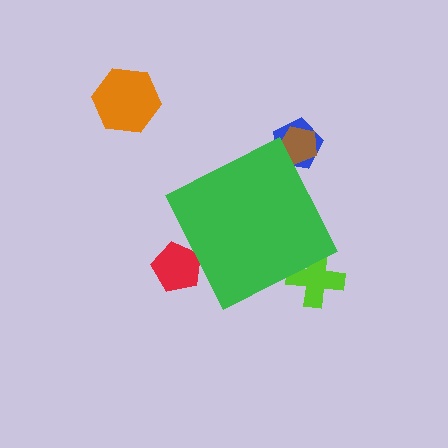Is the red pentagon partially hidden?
Yes, the red pentagon is partially hidden behind the green diamond.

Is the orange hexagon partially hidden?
No, the orange hexagon is fully visible.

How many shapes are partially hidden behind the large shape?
4 shapes are partially hidden.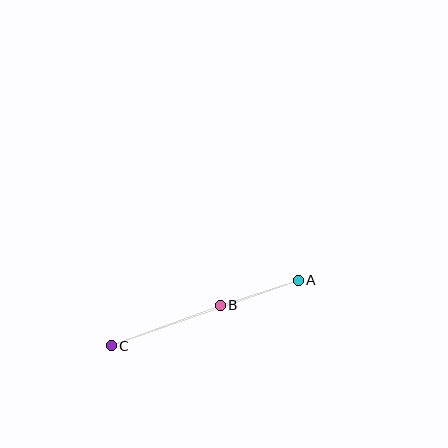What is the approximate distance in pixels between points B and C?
The distance between B and C is approximately 116 pixels.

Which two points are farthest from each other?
Points A and C are farthest from each other.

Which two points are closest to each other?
Points A and B are closest to each other.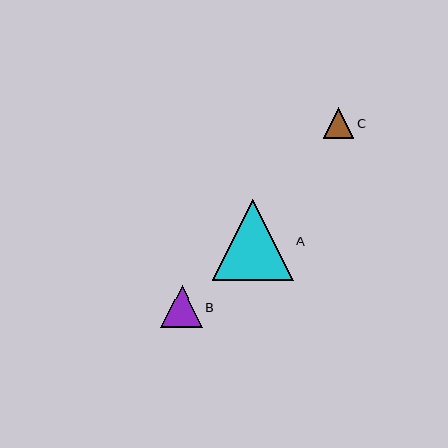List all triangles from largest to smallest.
From largest to smallest: A, B, C.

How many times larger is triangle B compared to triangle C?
Triangle B is approximately 1.4 times the size of triangle C.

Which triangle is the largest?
Triangle A is the largest with a size of approximately 81 pixels.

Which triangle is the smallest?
Triangle C is the smallest with a size of approximately 31 pixels.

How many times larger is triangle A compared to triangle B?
Triangle A is approximately 1.9 times the size of triangle B.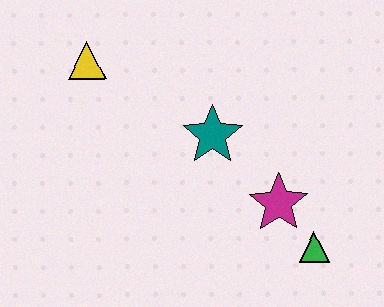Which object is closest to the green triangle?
The magenta star is closest to the green triangle.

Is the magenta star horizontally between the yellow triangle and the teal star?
No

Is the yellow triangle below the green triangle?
No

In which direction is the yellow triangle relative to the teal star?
The yellow triangle is to the left of the teal star.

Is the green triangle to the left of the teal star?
No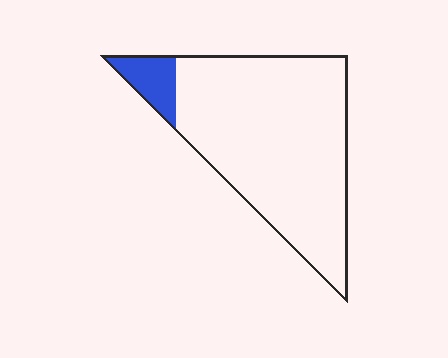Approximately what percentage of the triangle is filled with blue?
Approximately 10%.